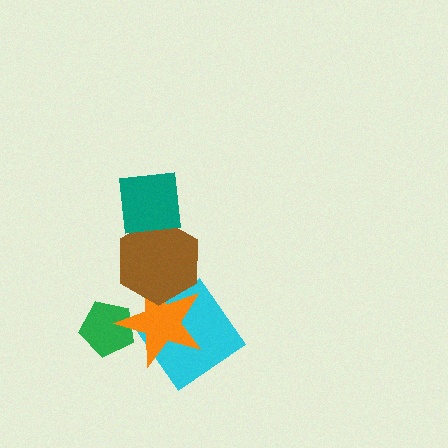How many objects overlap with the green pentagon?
1 object overlaps with the green pentagon.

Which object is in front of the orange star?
The brown hexagon is in front of the orange star.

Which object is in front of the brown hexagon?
The teal square is in front of the brown hexagon.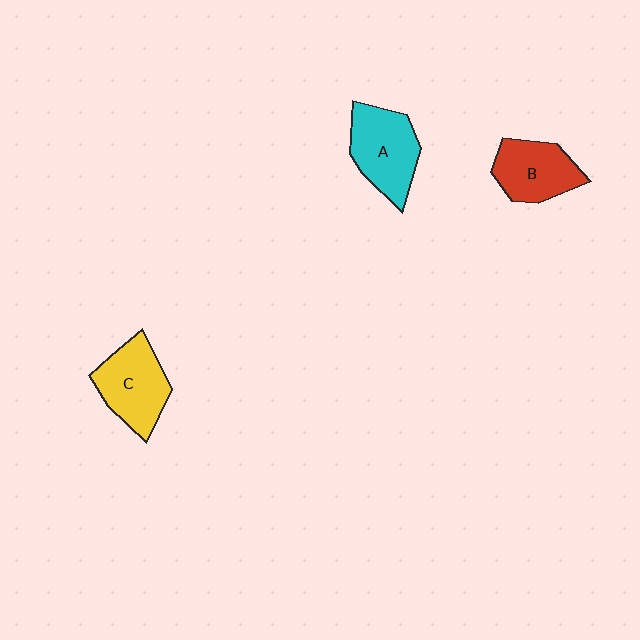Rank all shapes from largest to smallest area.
From largest to smallest: A (cyan), C (yellow), B (red).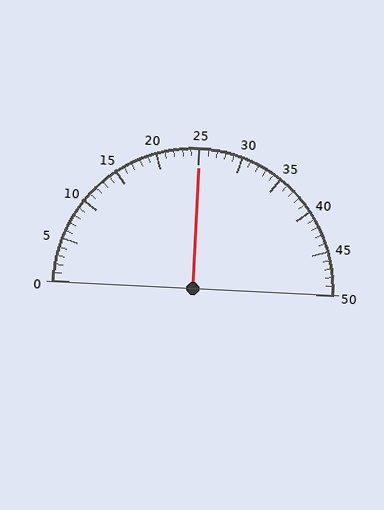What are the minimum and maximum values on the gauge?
The gauge ranges from 0 to 50.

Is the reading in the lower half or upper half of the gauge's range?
The reading is in the upper half of the range (0 to 50).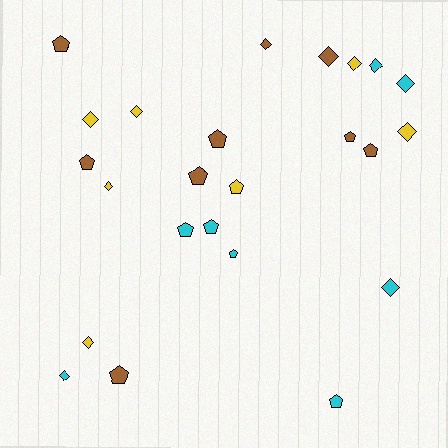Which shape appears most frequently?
Pentagon, with 12 objects.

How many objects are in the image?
There are 24 objects.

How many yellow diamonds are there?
There are 6 yellow diamonds.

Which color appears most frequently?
Brown, with 9 objects.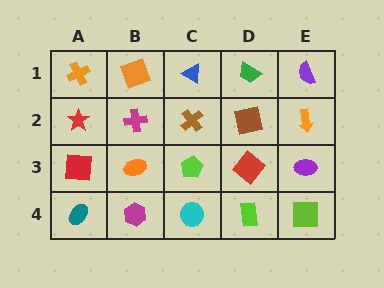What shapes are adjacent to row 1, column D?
A brown square (row 2, column D), a blue triangle (row 1, column C), a purple semicircle (row 1, column E).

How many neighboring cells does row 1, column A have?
2.